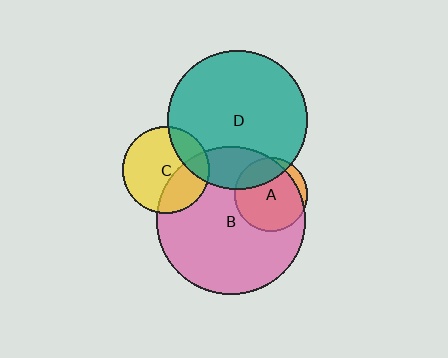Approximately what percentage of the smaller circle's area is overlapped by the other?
Approximately 20%.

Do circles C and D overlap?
Yes.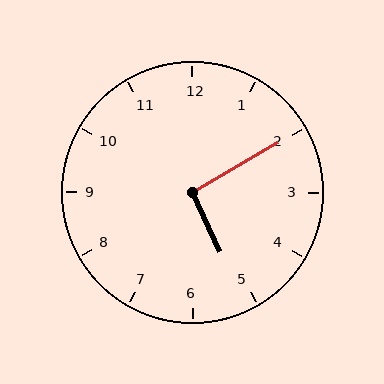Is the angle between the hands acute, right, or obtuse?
It is right.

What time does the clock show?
5:10.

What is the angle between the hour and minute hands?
Approximately 95 degrees.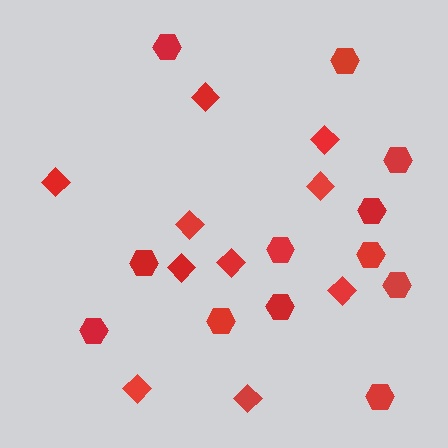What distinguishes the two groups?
There are 2 groups: one group of hexagons (12) and one group of diamonds (10).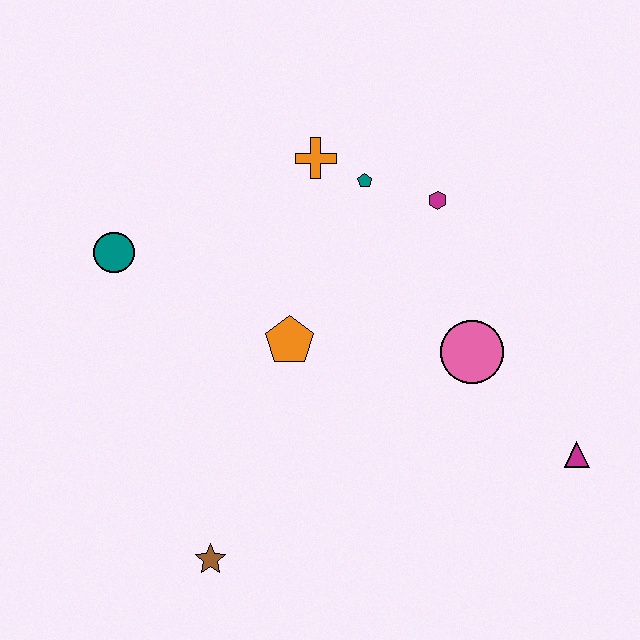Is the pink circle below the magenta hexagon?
Yes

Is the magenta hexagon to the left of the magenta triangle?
Yes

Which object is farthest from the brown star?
The magenta hexagon is farthest from the brown star.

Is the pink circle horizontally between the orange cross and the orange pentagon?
No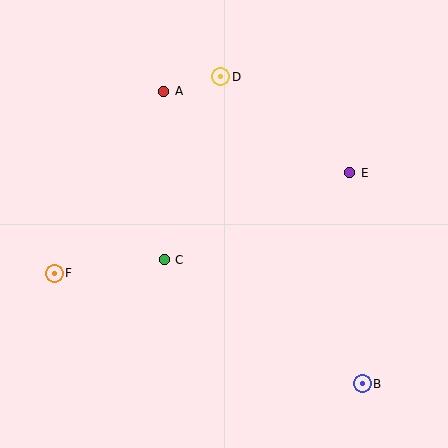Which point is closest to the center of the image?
Point C at (164, 260) is closest to the center.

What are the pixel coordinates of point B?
Point B is at (362, 384).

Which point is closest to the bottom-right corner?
Point B is closest to the bottom-right corner.